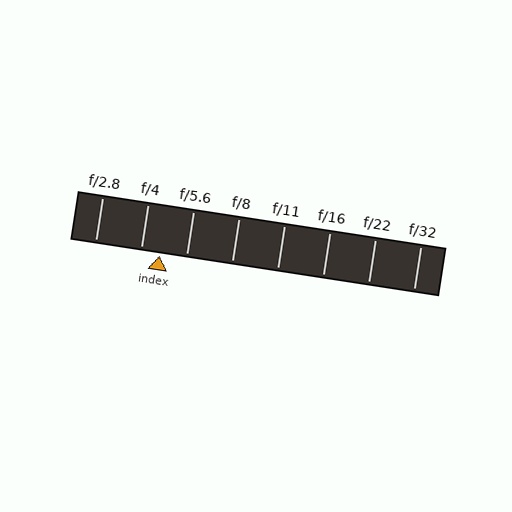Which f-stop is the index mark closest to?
The index mark is closest to f/4.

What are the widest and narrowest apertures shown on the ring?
The widest aperture shown is f/2.8 and the narrowest is f/32.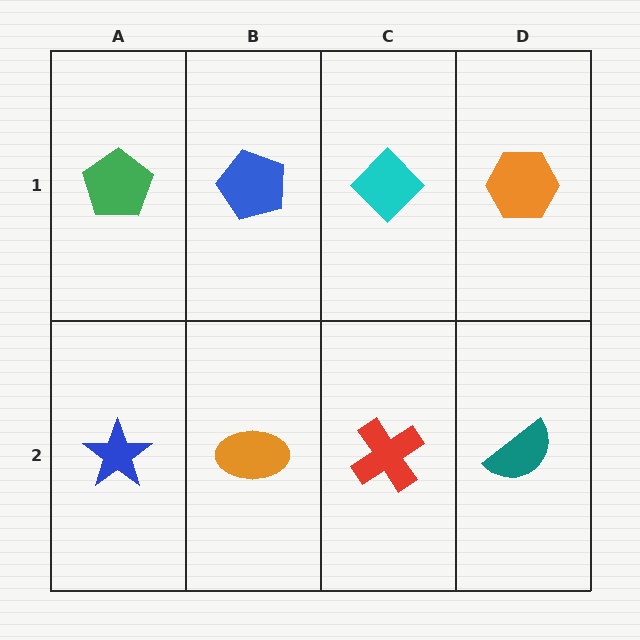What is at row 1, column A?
A green pentagon.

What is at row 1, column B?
A blue pentagon.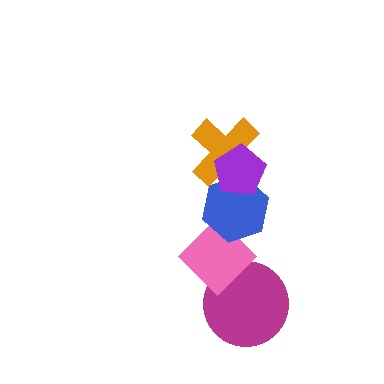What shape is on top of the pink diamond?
The blue hexagon is on top of the pink diamond.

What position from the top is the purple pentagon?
The purple pentagon is 1st from the top.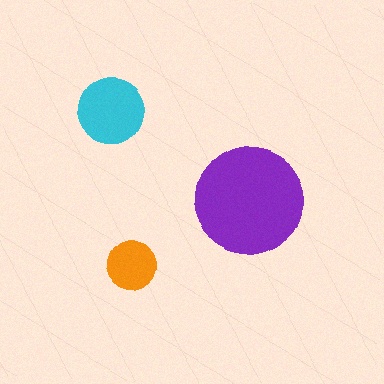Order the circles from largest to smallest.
the purple one, the cyan one, the orange one.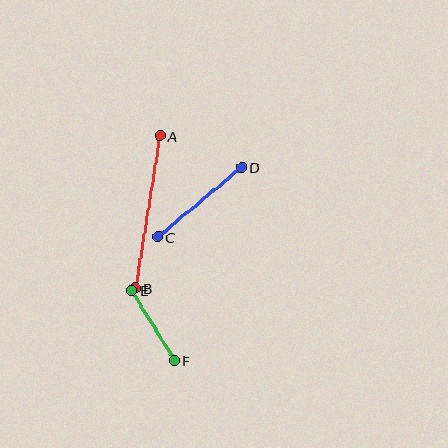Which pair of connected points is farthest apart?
Points A and B are farthest apart.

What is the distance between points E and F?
The distance is approximately 83 pixels.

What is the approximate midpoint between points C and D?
The midpoint is at approximately (200, 202) pixels.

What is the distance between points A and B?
The distance is approximately 154 pixels.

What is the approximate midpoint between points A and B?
The midpoint is at approximately (148, 212) pixels.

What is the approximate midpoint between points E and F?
The midpoint is at approximately (153, 326) pixels.